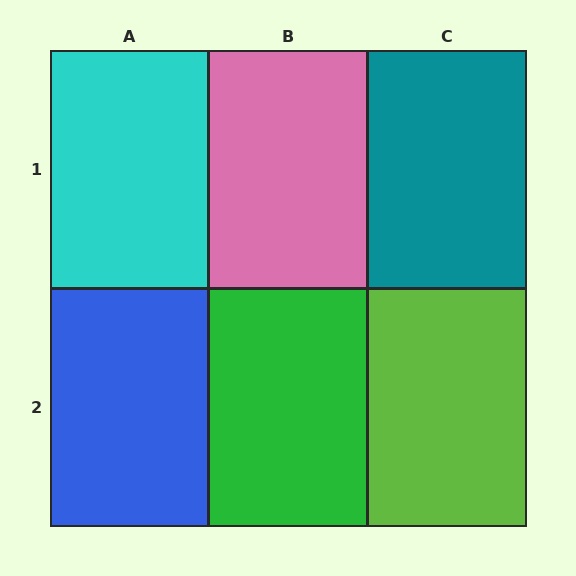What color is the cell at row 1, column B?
Pink.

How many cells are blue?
1 cell is blue.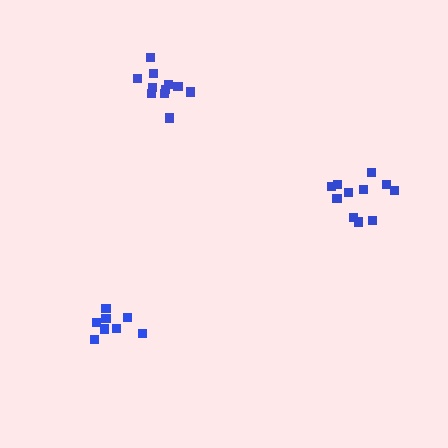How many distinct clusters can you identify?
There are 3 distinct clusters.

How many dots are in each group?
Group 1: 11 dots, Group 2: 8 dots, Group 3: 11 dots (30 total).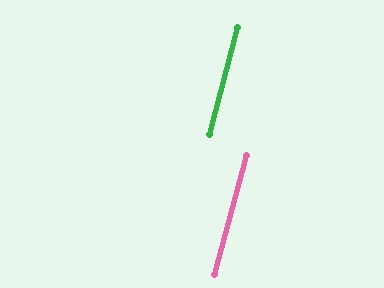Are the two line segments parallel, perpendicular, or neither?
Parallel — their directions differ by only 0.0°.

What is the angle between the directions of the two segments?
Approximately 0 degrees.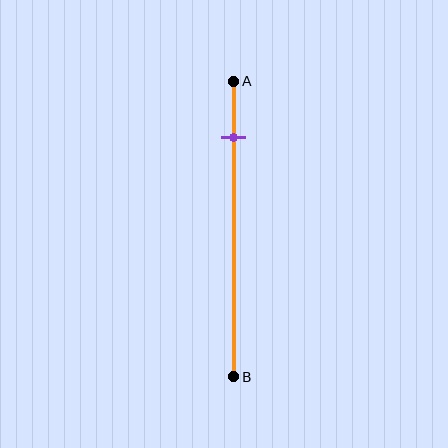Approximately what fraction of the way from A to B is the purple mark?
The purple mark is approximately 20% of the way from A to B.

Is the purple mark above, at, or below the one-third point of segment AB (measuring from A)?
The purple mark is above the one-third point of segment AB.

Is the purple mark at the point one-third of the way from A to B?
No, the mark is at about 20% from A, not at the 33% one-third point.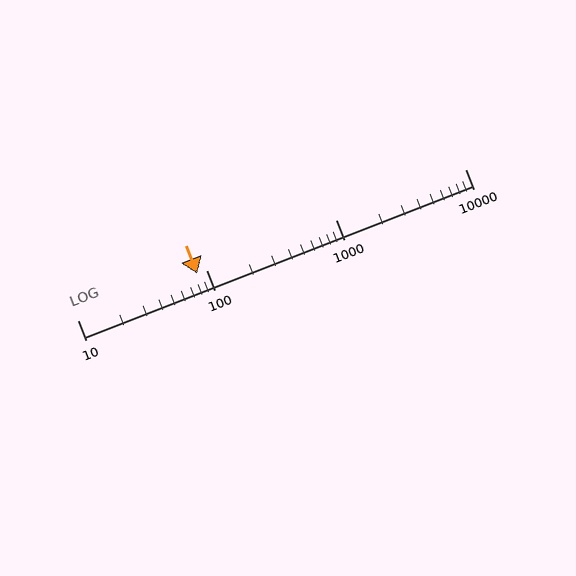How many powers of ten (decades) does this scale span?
The scale spans 3 decades, from 10 to 10000.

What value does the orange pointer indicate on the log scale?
The pointer indicates approximately 85.